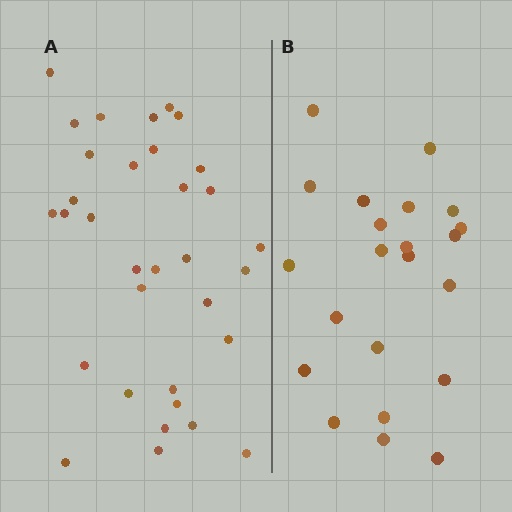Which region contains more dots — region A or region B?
Region A (the left region) has more dots.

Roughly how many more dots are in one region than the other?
Region A has roughly 12 or so more dots than region B.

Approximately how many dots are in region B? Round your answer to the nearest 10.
About 20 dots. (The exact count is 22, which rounds to 20.)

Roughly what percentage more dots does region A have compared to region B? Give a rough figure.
About 50% more.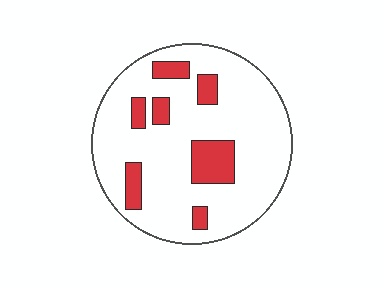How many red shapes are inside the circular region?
7.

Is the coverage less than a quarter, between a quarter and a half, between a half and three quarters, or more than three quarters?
Less than a quarter.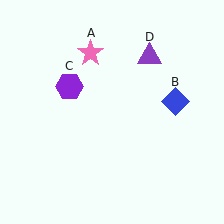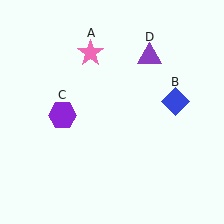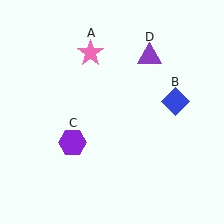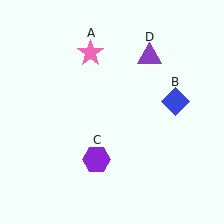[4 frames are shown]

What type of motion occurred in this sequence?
The purple hexagon (object C) rotated counterclockwise around the center of the scene.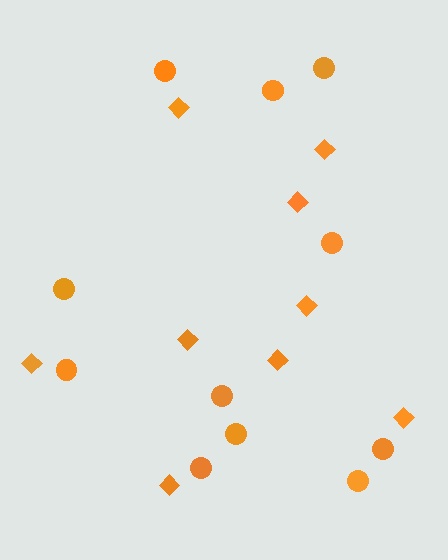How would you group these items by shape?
There are 2 groups: one group of circles (11) and one group of diamonds (9).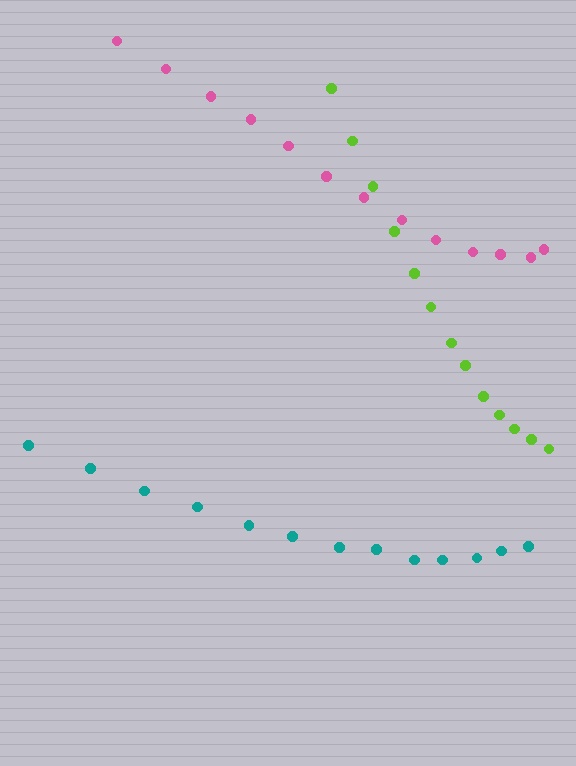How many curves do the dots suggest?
There are 3 distinct paths.